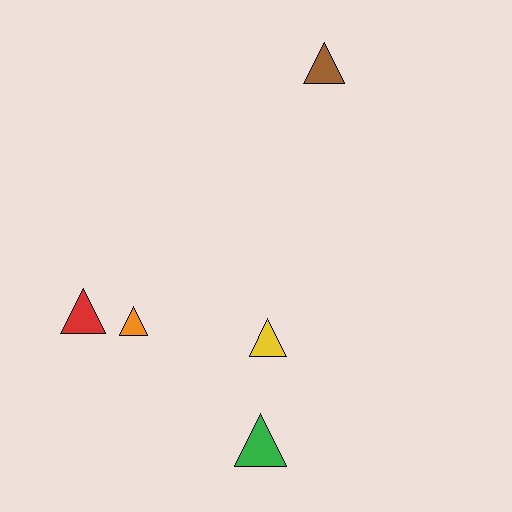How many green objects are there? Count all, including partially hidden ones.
There is 1 green object.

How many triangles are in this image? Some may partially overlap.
There are 5 triangles.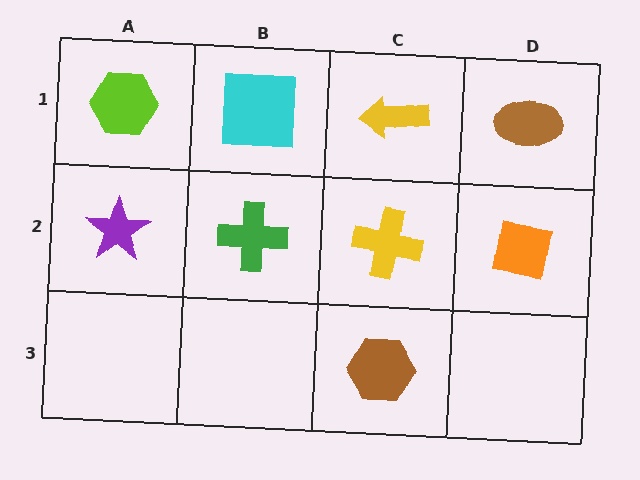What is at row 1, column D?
A brown ellipse.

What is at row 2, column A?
A purple star.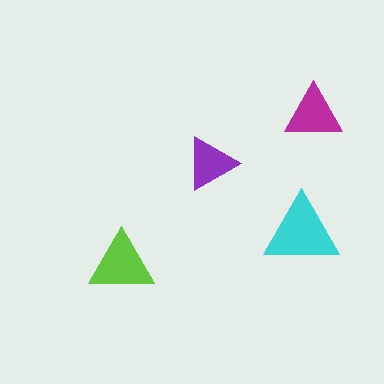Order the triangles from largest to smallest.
the cyan one, the lime one, the magenta one, the purple one.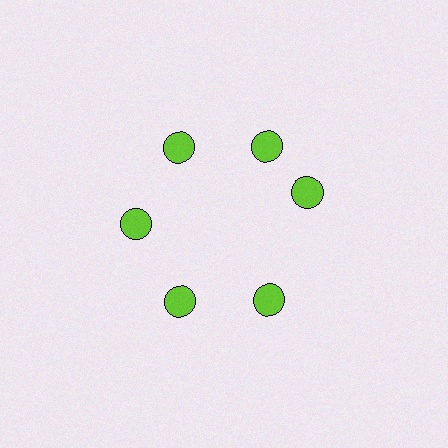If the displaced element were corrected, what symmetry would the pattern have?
It would have 6-fold rotational symmetry — the pattern would map onto itself every 60 degrees.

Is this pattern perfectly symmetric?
No. The 6 lime circles are arranged in a ring, but one element near the 3 o'clock position is rotated out of alignment along the ring, breaking the 6-fold rotational symmetry.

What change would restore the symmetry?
The symmetry would be restored by rotating it back into even spacing with its neighbors so that all 6 circles sit at equal angles and equal distance from the center.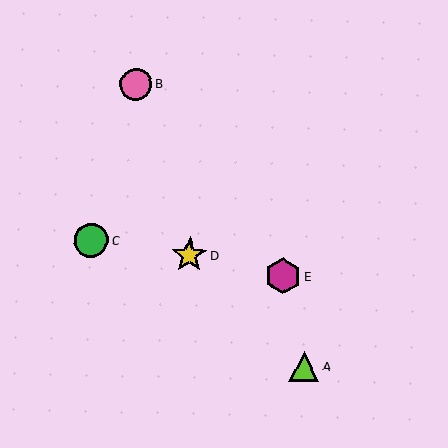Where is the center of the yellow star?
The center of the yellow star is at (189, 255).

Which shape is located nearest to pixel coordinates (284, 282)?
The magenta hexagon (labeled E) at (283, 276) is nearest to that location.